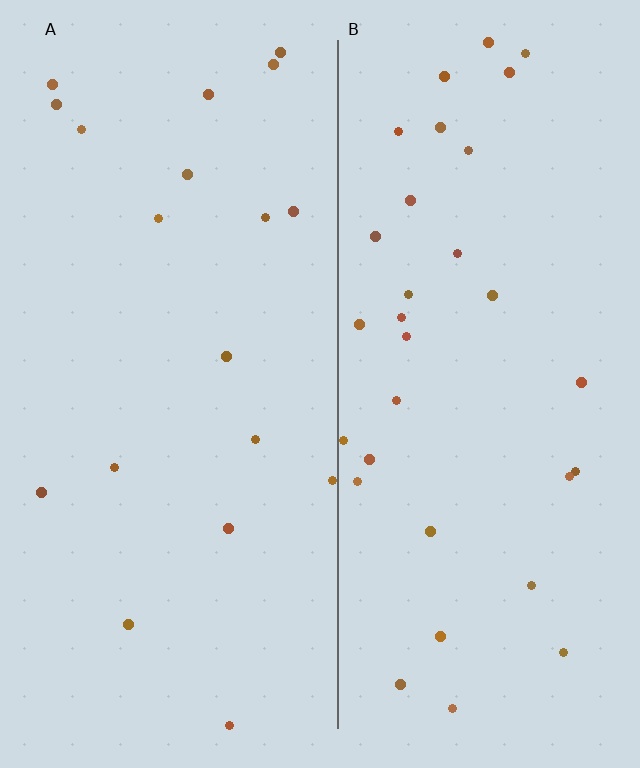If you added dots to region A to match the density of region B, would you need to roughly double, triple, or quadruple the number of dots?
Approximately double.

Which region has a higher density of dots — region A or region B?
B (the right).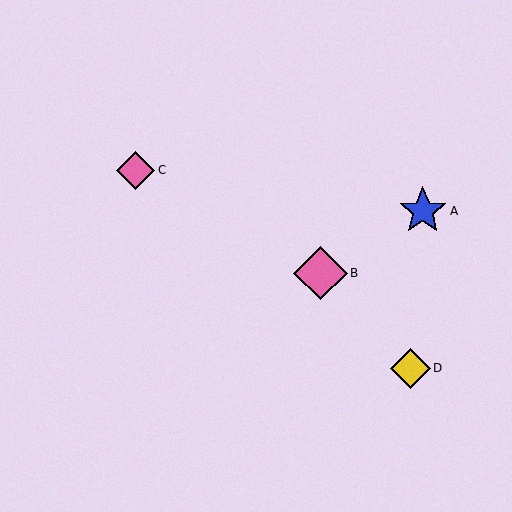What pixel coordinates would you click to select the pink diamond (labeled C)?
Click at (136, 170) to select the pink diamond C.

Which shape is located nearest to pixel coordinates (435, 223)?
The blue star (labeled A) at (423, 211) is nearest to that location.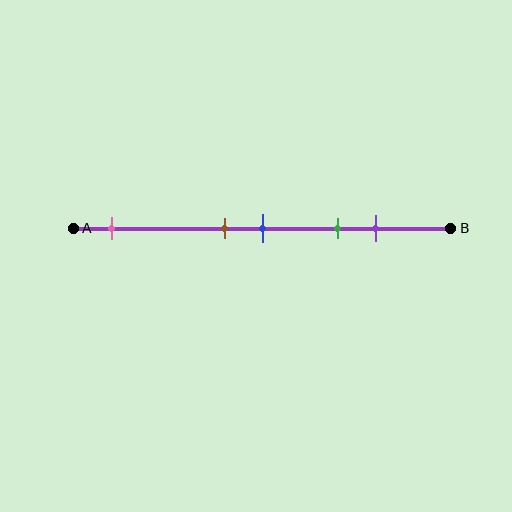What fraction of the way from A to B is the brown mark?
The brown mark is approximately 40% (0.4) of the way from A to B.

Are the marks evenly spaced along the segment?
No, the marks are not evenly spaced.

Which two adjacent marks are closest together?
The brown and blue marks are the closest adjacent pair.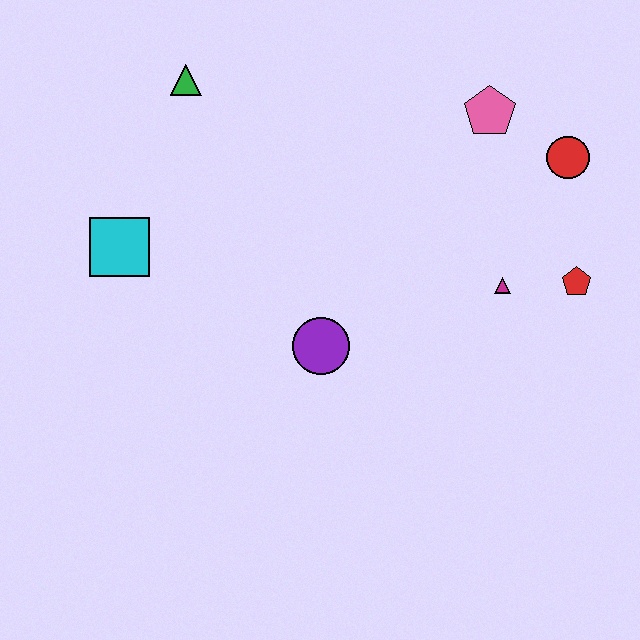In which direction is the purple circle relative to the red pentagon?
The purple circle is to the left of the red pentagon.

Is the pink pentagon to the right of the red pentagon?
No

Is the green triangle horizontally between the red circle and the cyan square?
Yes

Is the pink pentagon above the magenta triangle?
Yes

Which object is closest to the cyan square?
The green triangle is closest to the cyan square.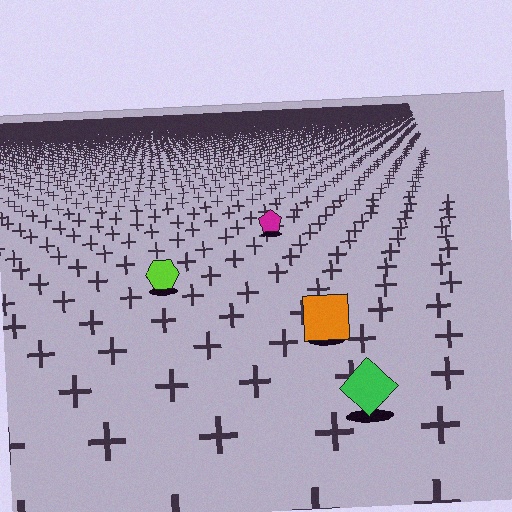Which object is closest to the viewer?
The green diamond is closest. The texture marks near it are larger and more spread out.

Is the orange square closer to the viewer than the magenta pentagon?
Yes. The orange square is closer — you can tell from the texture gradient: the ground texture is coarser near it.